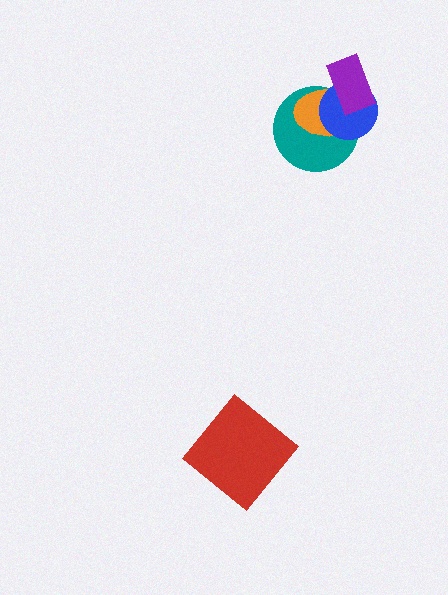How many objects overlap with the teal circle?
3 objects overlap with the teal circle.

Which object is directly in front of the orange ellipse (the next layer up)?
The blue circle is directly in front of the orange ellipse.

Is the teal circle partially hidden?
Yes, it is partially covered by another shape.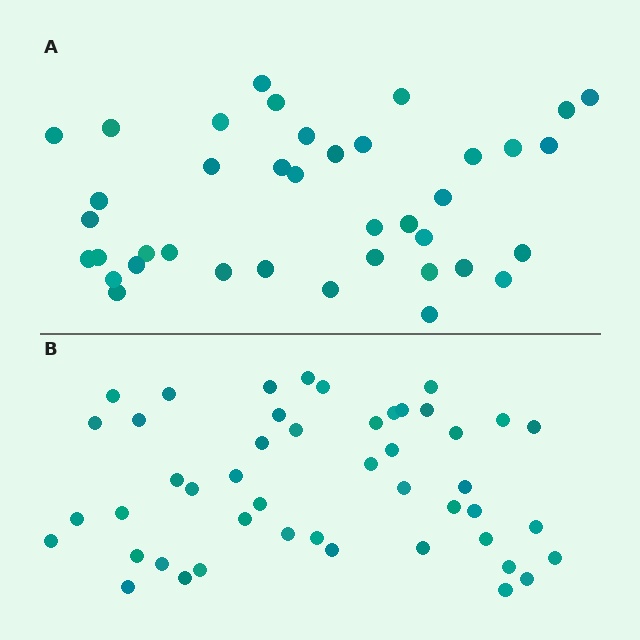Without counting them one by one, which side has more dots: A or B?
Region B (the bottom region) has more dots.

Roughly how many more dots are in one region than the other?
Region B has roughly 8 or so more dots than region A.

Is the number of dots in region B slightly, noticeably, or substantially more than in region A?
Region B has only slightly more — the two regions are fairly close. The ratio is roughly 1.2 to 1.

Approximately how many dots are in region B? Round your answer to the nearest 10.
About 50 dots. (The exact count is 47, which rounds to 50.)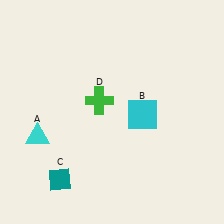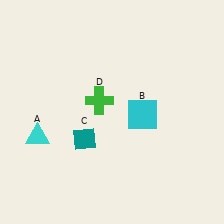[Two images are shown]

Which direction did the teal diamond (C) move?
The teal diamond (C) moved up.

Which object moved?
The teal diamond (C) moved up.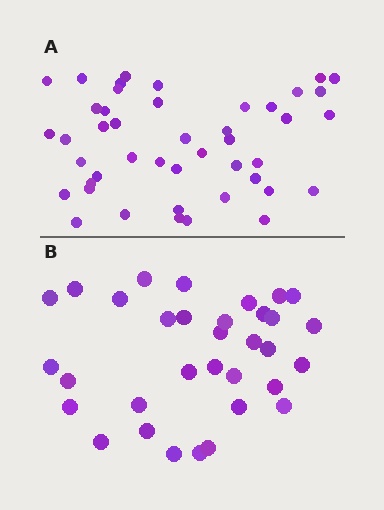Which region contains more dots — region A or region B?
Region A (the top region) has more dots.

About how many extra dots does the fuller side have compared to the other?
Region A has roughly 12 or so more dots than region B.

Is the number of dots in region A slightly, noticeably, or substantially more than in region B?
Region A has noticeably more, but not dramatically so. The ratio is roughly 1.4 to 1.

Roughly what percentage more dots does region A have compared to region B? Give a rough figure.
About 35% more.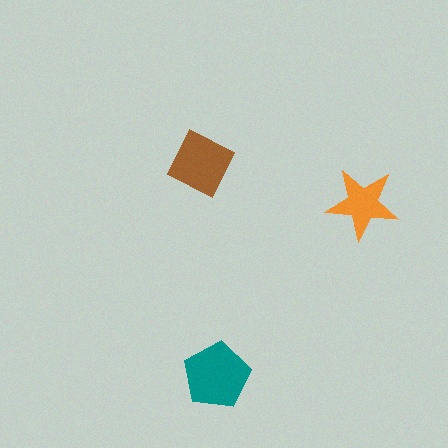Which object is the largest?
The teal pentagon.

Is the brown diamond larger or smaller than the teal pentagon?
Smaller.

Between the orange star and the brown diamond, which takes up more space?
The brown diamond.